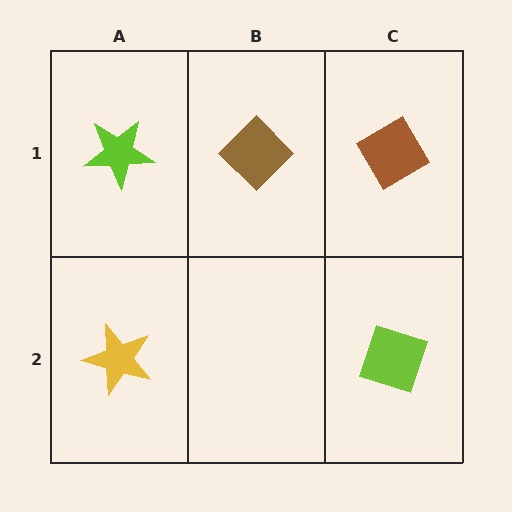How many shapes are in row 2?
2 shapes.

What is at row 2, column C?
A lime diamond.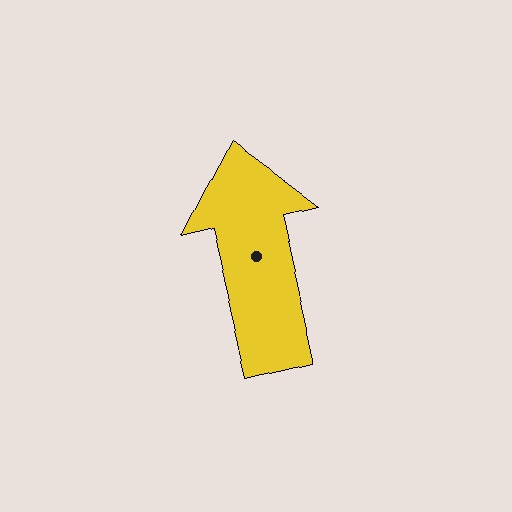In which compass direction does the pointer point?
North.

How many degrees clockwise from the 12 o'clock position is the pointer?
Approximately 347 degrees.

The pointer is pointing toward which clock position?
Roughly 12 o'clock.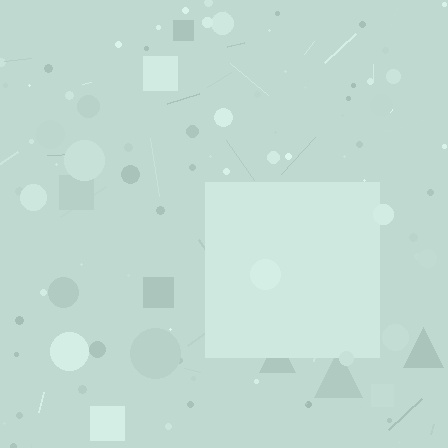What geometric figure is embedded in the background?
A square is embedded in the background.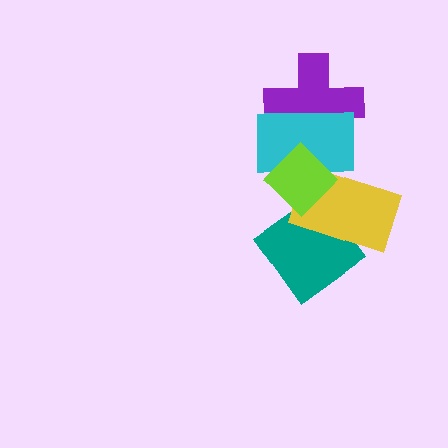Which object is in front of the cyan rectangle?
The lime diamond is in front of the cyan rectangle.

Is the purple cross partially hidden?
Yes, it is partially covered by another shape.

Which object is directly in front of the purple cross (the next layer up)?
The cyan rectangle is directly in front of the purple cross.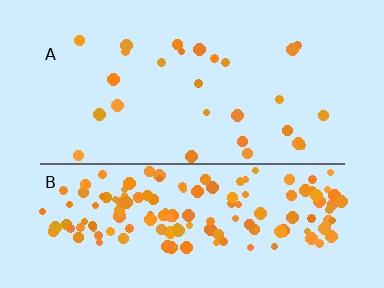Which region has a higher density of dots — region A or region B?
B (the bottom).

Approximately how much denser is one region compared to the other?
Approximately 5.8× — region B over region A.